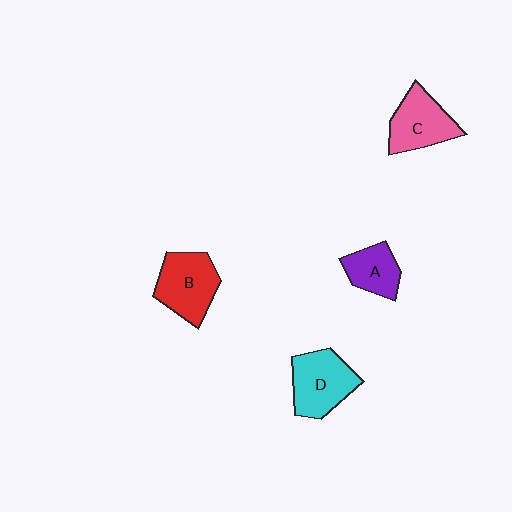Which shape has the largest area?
Shape B (red).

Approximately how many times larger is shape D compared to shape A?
Approximately 1.5 times.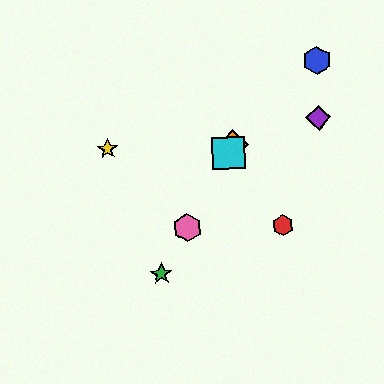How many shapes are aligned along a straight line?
4 shapes (the green star, the orange diamond, the cyan square, the pink hexagon) are aligned along a straight line.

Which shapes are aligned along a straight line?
The green star, the orange diamond, the cyan square, the pink hexagon are aligned along a straight line.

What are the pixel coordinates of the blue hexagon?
The blue hexagon is at (317, 60).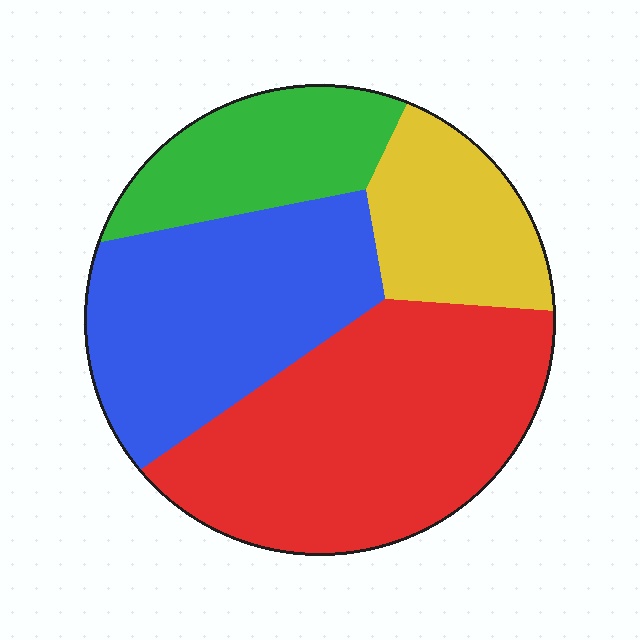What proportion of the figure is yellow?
Yellow takes up about one sixth (1/6) of the figure.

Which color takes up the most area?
Red, at roughly 40%.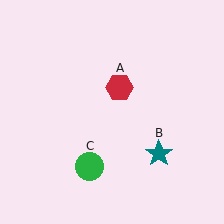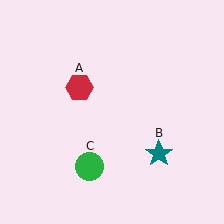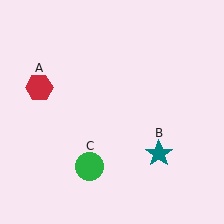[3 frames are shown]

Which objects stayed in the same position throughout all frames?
Teal star (object B) and green circle (object C) remained stationary.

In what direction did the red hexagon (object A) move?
The red hexagon (object A) moved left.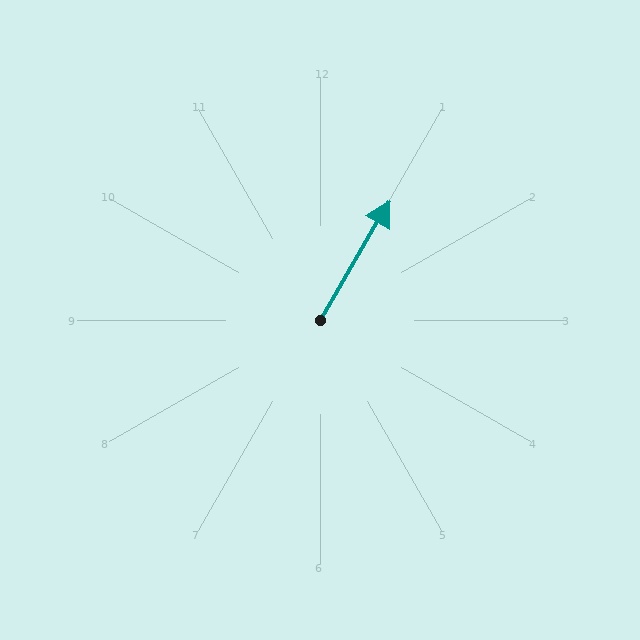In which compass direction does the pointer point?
Northeast.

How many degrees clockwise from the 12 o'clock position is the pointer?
Approximately 30 degrees.